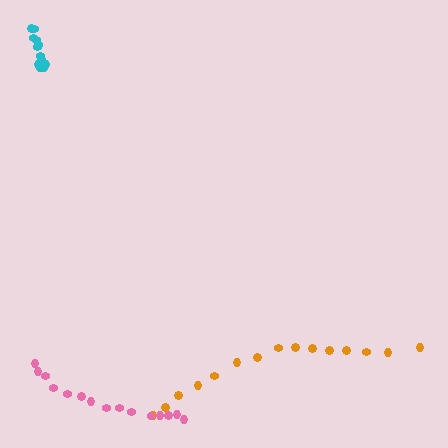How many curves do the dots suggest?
There are 3 distinct paths.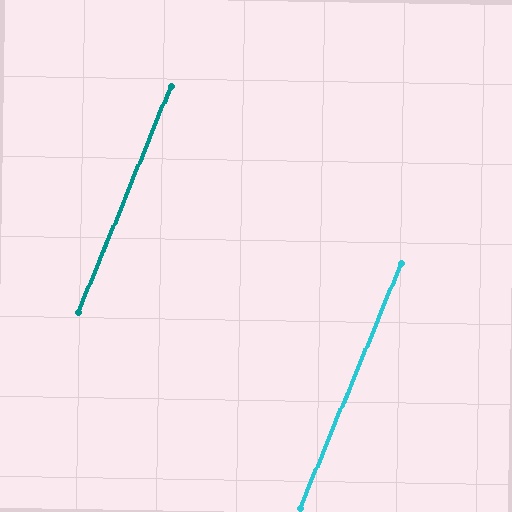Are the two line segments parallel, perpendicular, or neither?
Parallel — their directions differ by only 0.2°.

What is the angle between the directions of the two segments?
Approximately 0 degrees.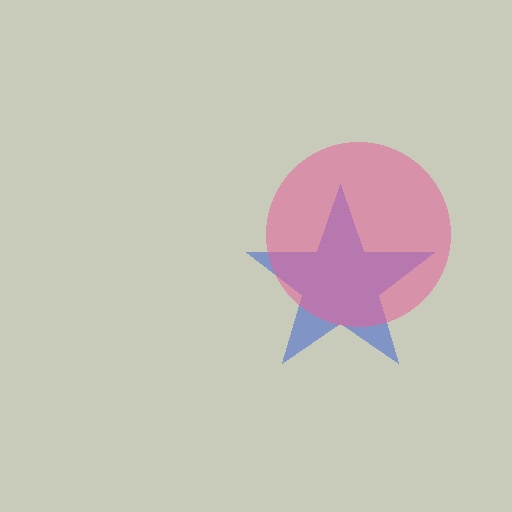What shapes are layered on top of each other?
The layered shapes are: a blue star, a pink circle.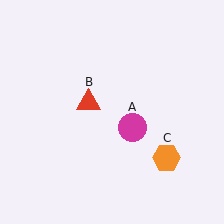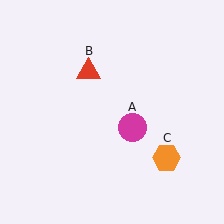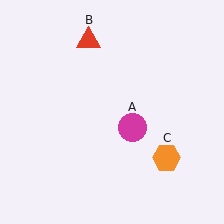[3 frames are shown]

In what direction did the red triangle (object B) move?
The red triangle (object B) moved up.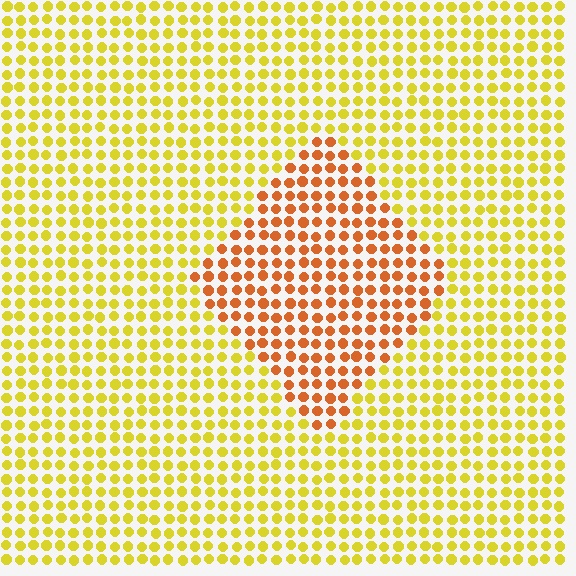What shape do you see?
I see a diamond.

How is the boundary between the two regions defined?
The boundary is defined purely by a slight shift in hue (about 38 degrees). Spacing, size, and orientation are identical on both sides.